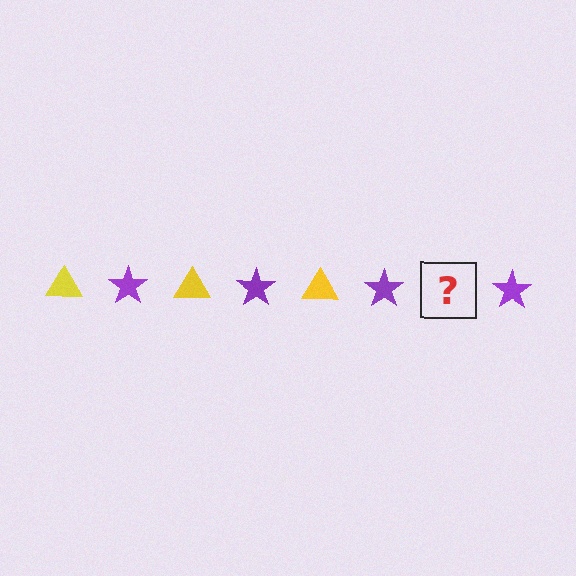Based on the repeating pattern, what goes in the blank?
The blank should be a yellow triangle.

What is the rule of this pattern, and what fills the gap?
The rule is that the pattern alternates between yellow triangle and purple star. The gap should be filled with a yellow triangle.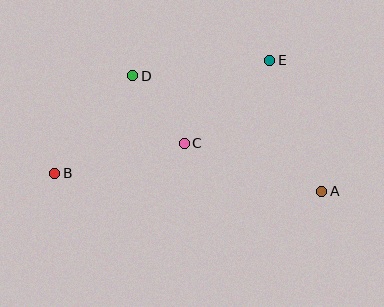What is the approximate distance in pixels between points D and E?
The distance between D and E is approximately 138 pixels.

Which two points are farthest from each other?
Points A and B are farthest from each other.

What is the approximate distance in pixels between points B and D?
The distance between B and D is approximately 125 pixels.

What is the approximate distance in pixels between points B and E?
The distance between B and E is approximately 243 pixels.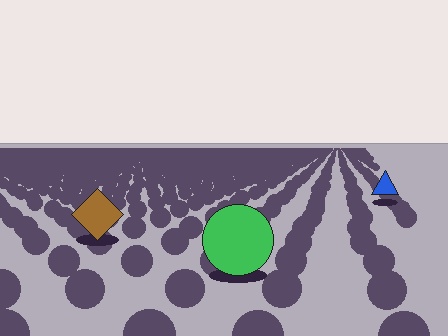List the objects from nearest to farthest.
From nearest to farthest: the green circle, the brown diamond, the blue triangle.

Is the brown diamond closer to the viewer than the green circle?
No. The green circle is closer — you can tell from the texture gradient: the ground texture is coarser near it.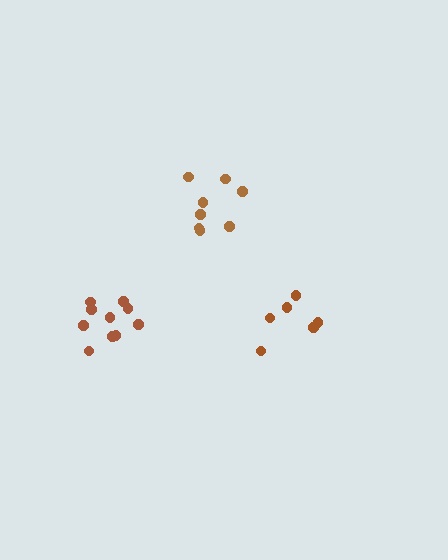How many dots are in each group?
Group 1: 6 dots, Group 2: 10 dots, Group 3: 8 dots (24 total).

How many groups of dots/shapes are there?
There are 3 groups.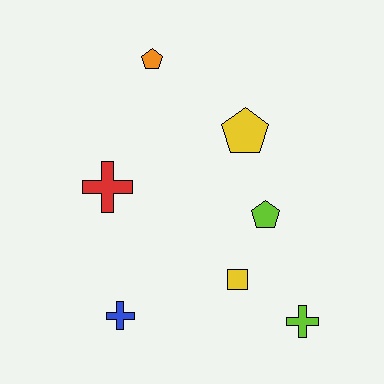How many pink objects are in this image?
There are no pink objects.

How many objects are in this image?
There are 7 objects.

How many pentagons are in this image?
There are 3 pentagons.